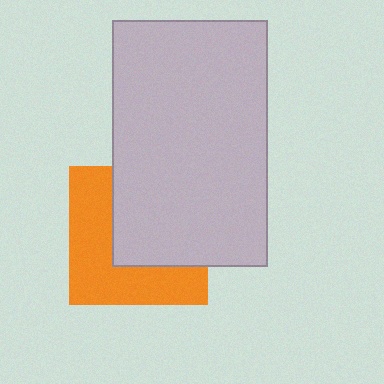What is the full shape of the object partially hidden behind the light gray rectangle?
The partially hidden object is an orange square.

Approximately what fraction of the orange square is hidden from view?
Roughly 51% of the orange square is hidden behind the light gray rectangle.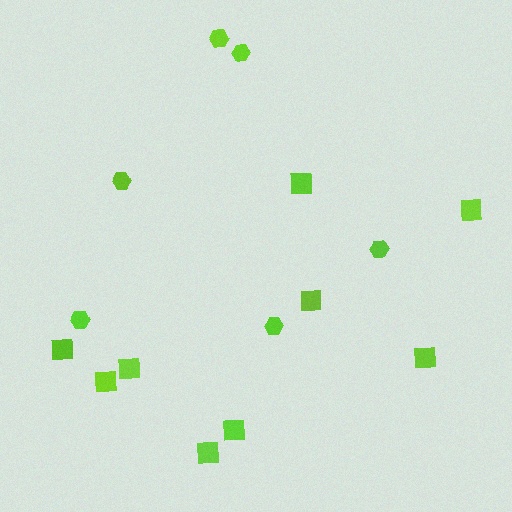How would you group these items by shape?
There are 2 groups: one group of squares (9) and one group of hexagons (6).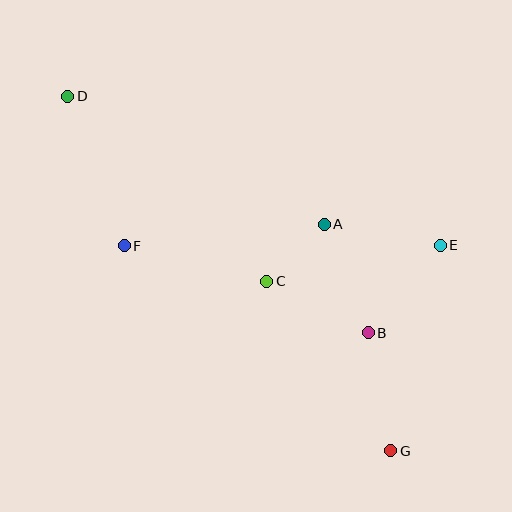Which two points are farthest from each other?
Points D and G are farthest from each other.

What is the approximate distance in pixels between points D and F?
The distance between D and F is approximately 160 pixels.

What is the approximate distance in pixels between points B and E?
The distance between B and E is approximately 113 pixels.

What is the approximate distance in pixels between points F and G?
The distance between F and G is approximately 336 pixels.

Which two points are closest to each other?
Points A and C are closest to each other.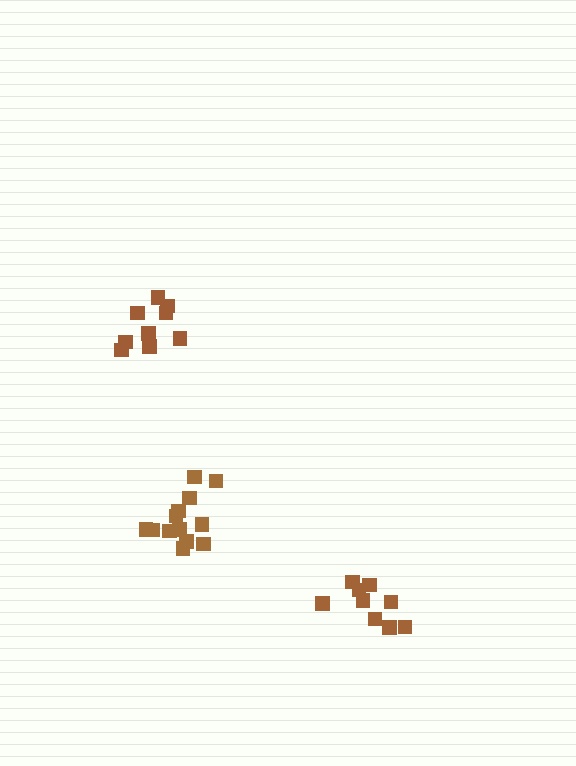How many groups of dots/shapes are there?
There are 3 groups.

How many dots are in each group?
Group 1: 9 dots, Group 2: 13 dots, Group 3: 9 dots (31 total).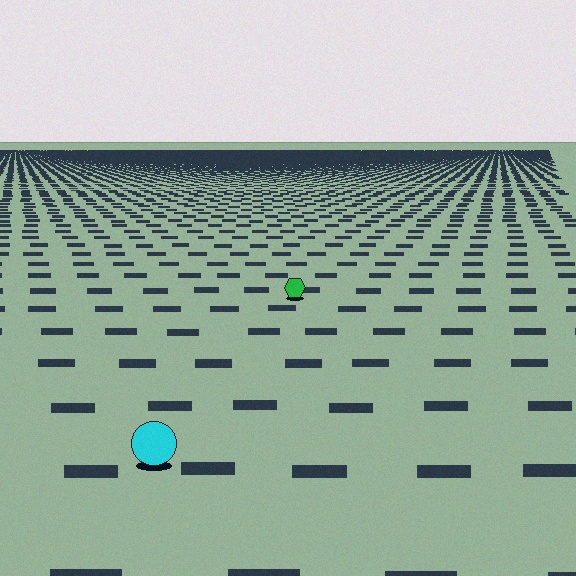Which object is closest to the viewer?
The cyan circle is closest. The texture marks near it are larger and more spread out.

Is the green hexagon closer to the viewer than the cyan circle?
No. The cyan circle is closer — you can tell from the texture gradient: the ground texture is coarser near it.